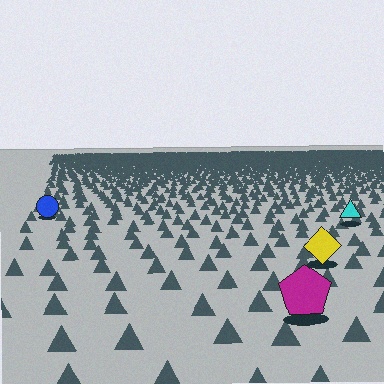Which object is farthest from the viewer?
The blue circle is farthest from the viewer. It appears smaller and the ground texture around it is denser.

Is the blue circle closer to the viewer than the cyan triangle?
No. The cyan triangle is closer — you can tell from the texture gradient: the ground texture is coarser near it.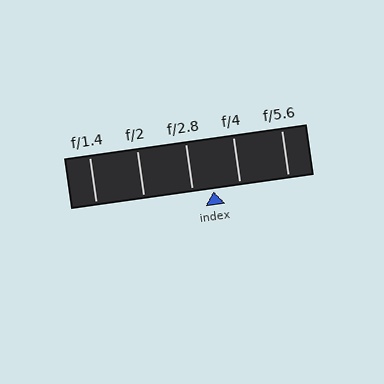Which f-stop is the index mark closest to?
The index mark is closest to f/2.8.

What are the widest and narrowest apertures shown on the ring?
The widest aperture shown is f/1.4 and the narrowest is f/5.6.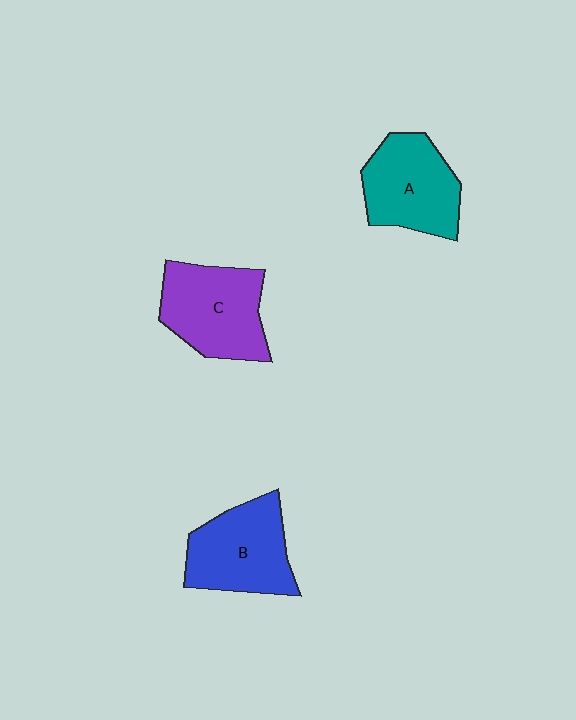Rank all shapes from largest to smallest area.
From largest to smallest: C (purple), B (blue), A (teal).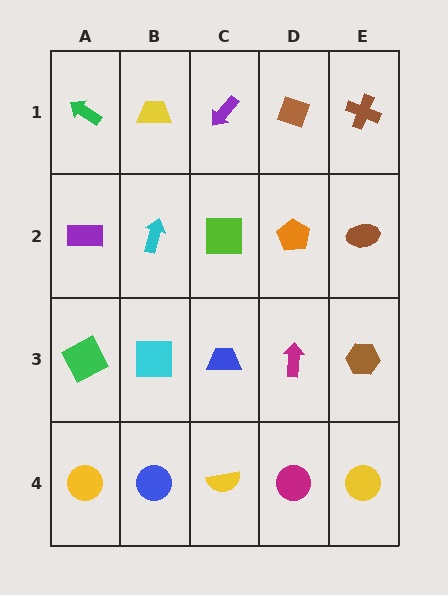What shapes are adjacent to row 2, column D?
A brown diamond (row 1, column D), a magenta arrow (row 3, column D), a lime square (row 2, column C), a brown ellipse (row 2, column E).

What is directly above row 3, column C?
A lime square.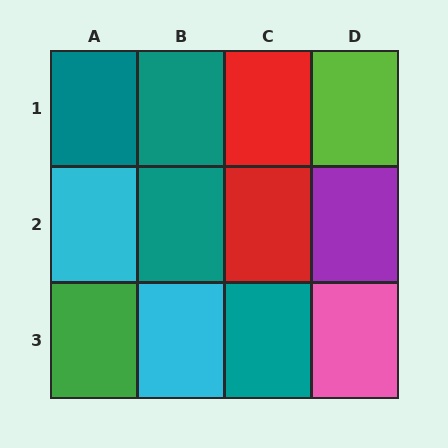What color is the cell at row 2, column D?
Purple.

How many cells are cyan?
2 cells are cyan.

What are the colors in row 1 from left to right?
Teal, teal, red, lime.